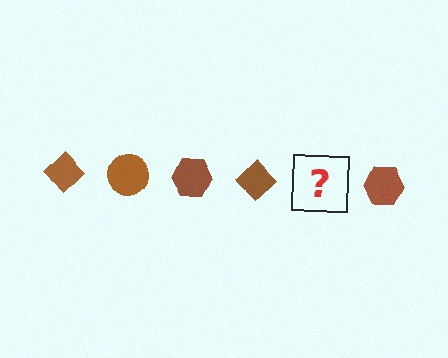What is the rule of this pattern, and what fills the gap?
The rule is that the pattern cycles through diamond, circle, hexagon shapes in brown. The gap should be filled with a brown circle.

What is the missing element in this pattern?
The missing element is a brown circle.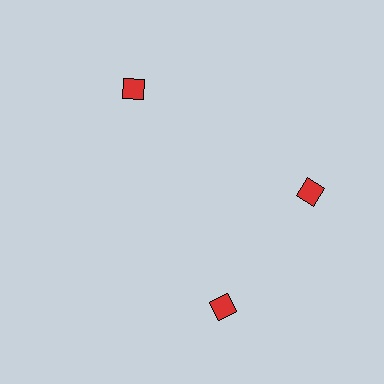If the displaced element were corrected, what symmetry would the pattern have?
It would have 3-fold rotational symmetry — the pattern would map onto itself every 120 degrees.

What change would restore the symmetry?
The symmetry would be restored by rotating it back into even spacing with its neighbors so that all 3 diamonds sit at equal angles and equal distance from the center.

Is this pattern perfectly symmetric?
No. The 3 red diamonds are arranged in a ring, but one element near the 7 o'clock position is rotated out of alignment along the ring, breaking the 3-fold rotational symmetry.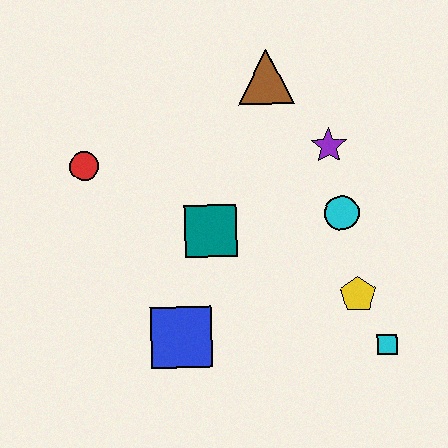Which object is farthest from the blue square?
The brown triangle is farthest from the blue square.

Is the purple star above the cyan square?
Yes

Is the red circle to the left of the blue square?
Yes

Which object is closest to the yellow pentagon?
The cyan square is closest to the yellow pentagon.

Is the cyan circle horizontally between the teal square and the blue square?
No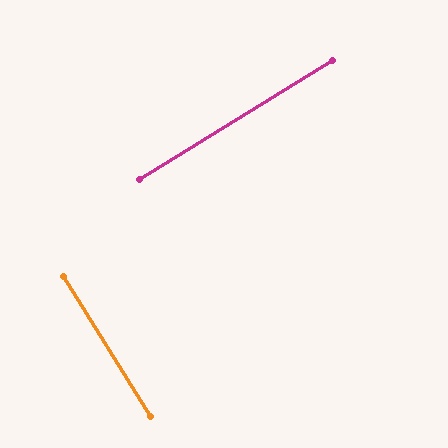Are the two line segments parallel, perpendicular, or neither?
Perpendicular — they meet at approximately 90°.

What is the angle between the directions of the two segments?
Approximately 90 degrees.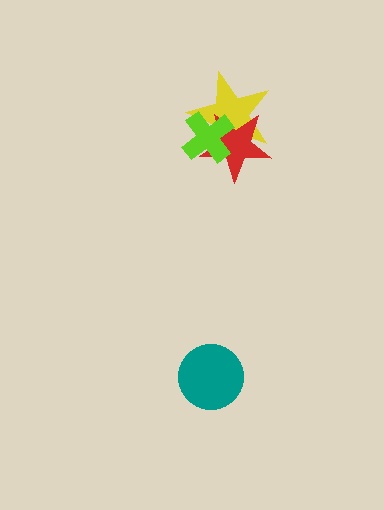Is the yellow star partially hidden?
Yes, it is partially covered by another shape.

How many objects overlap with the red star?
2 objects overlap with the red star.